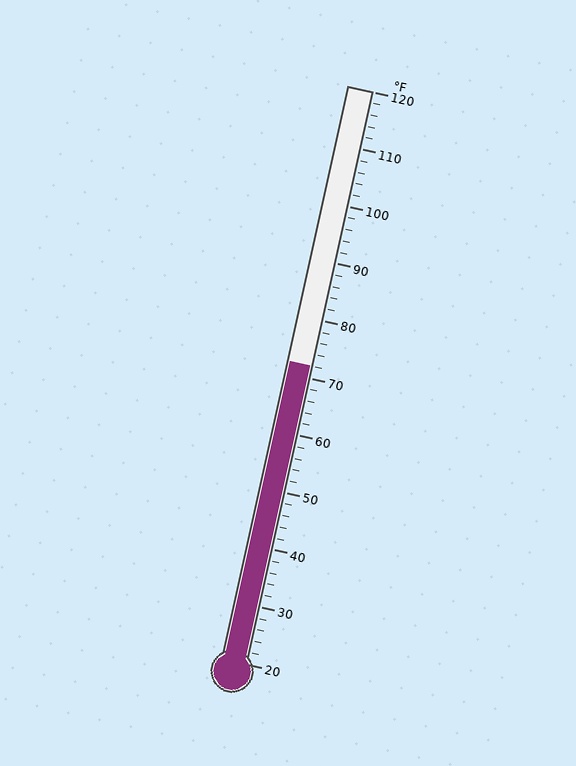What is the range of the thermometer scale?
The thermometer scale ranges from 20°F to 120°F.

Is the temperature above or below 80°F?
The temperature is below 80°F.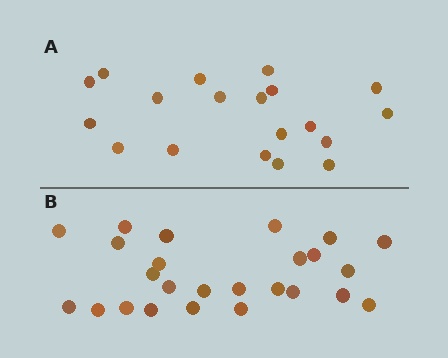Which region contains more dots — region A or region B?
Region B (the bottom region) has more dots.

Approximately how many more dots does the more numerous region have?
Region B has about 6 more dots than region A.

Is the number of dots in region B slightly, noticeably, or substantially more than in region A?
Region B has noticeably more, but not dramatically so. The ratio is roughly 1.3 to 1.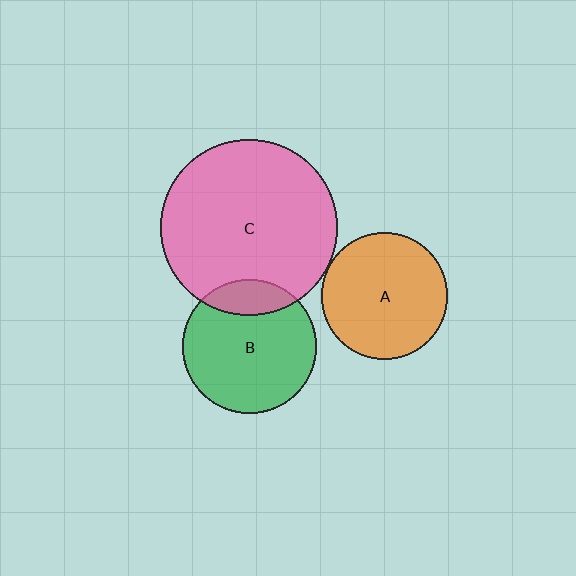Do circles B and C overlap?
Yes.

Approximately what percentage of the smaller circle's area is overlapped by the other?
Approximately 15%.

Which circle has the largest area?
Circle C (pink).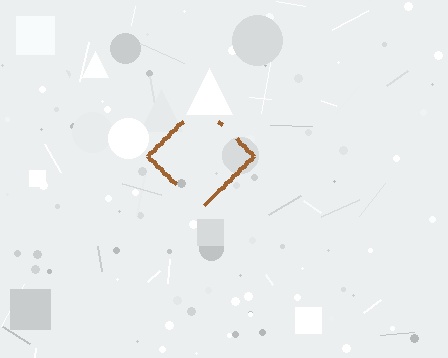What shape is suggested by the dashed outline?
The dashed outline suggests a diamond.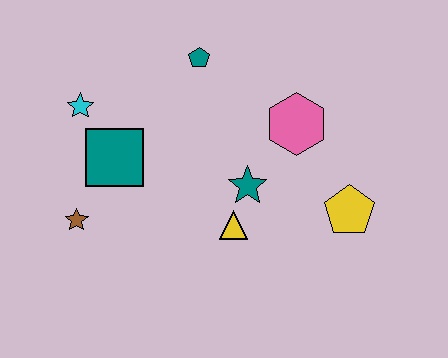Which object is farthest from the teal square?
The yellow pentagon is farthest from the teal square.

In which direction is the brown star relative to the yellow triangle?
The brown star is to the left of the yellow triangle.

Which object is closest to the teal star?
The yellow triangle is closest to the teal star.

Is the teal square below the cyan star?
Yes